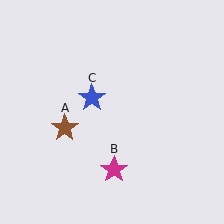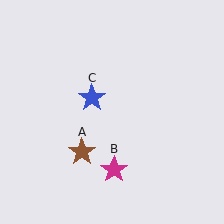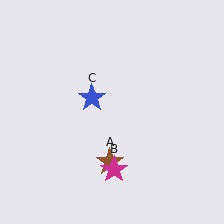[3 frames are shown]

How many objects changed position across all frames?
1 object changed position: brown star (object A).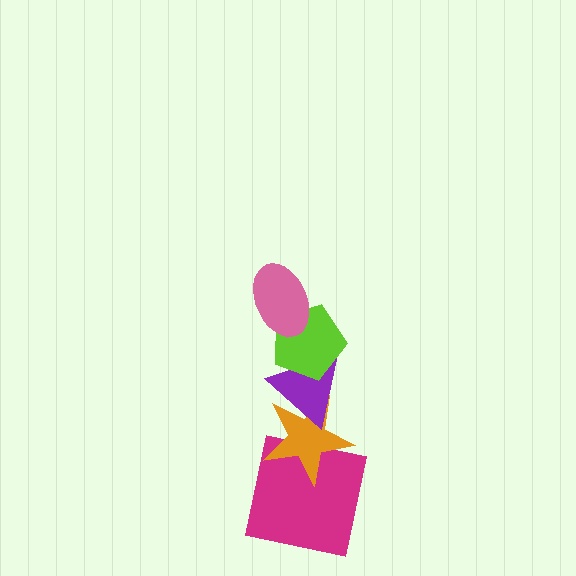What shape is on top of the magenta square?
The orange star is on top of the magenta square.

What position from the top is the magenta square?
The magenta square is 5th from the top.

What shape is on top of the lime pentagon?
The pink ellipse is on top of the lime pentagon.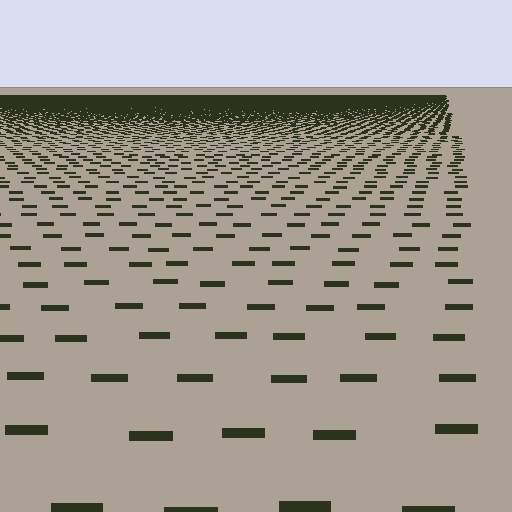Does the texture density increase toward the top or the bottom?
Density increases toward the top.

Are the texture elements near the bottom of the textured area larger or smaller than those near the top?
Larger. Near the bottom, elements are closer to the viewer and appear at a bigger on-screen size.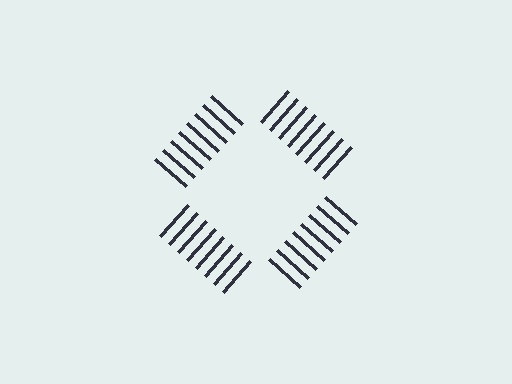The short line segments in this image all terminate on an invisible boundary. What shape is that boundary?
An illusory square — the line segments terminate on its edges but no continuous stroke is drawn.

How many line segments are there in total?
32 — 8 along each of the 4 edges.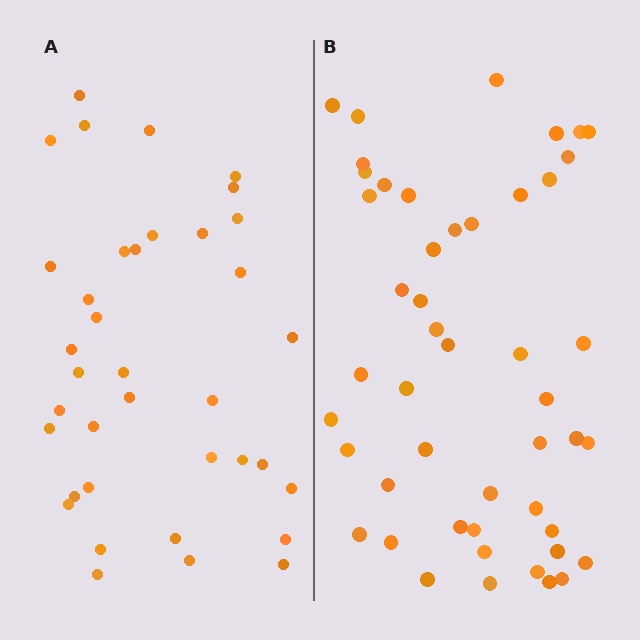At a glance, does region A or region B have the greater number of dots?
Region B (the right region) has more dots.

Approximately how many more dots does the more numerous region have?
Region B has roughly 12 or so more dots than region A.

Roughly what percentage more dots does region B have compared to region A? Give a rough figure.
About 30% more.